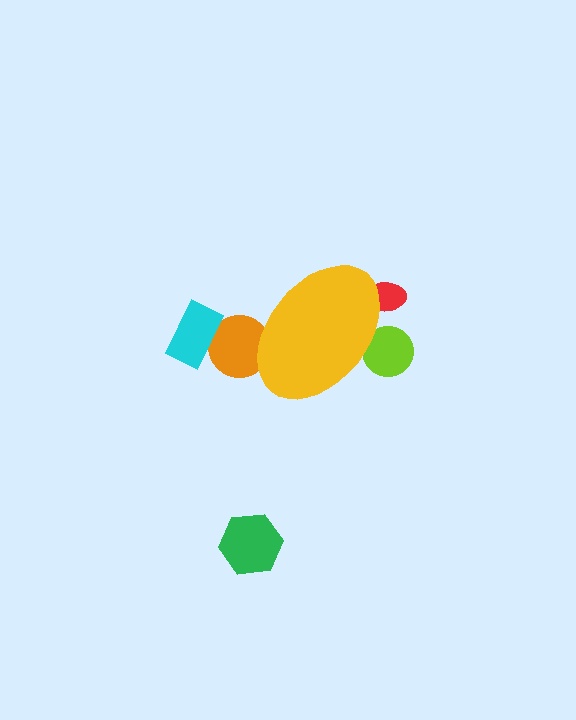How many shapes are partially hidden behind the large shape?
3 shapes are partially hidden.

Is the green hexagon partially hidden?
No, the green hexagon is fully visible.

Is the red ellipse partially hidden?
Yes, the red ellipse is partially hidden behind the yellow ellipse.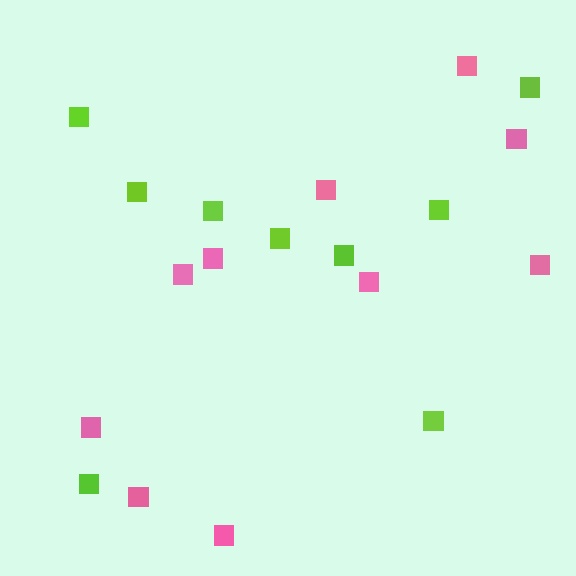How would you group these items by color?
There are 2 groups: one group of pink squares (10) and one group of lime squares (9).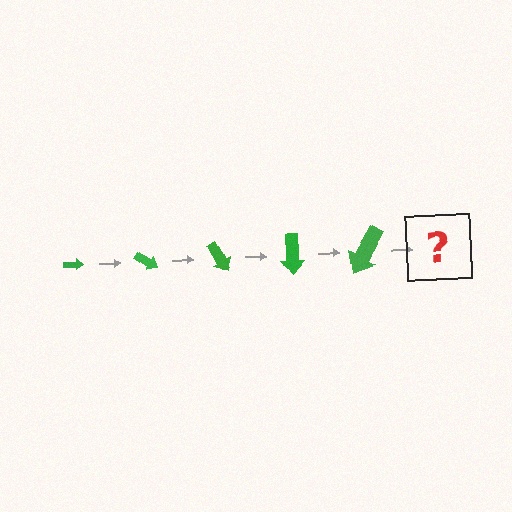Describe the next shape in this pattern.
It should be an arrow, larger than the previous one and rotated 150 degrees from the start.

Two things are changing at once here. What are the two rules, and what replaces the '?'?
The two rules are that the arrow grows larger each step and it rotates 30 degrees each step. The '?' should be an arrow, larger than the previous one and rotated 150 degrees from the start.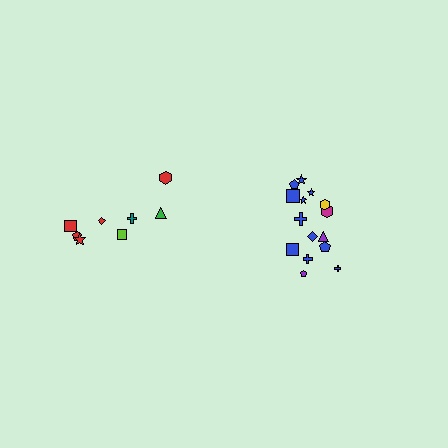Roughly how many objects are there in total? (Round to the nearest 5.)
Roughly 25 objects in total.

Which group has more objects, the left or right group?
The right group.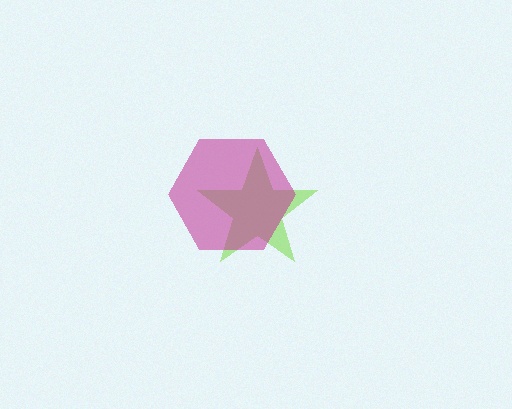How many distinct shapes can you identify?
There are 2 distinct shapes: a lime star, a magenta hexagon.